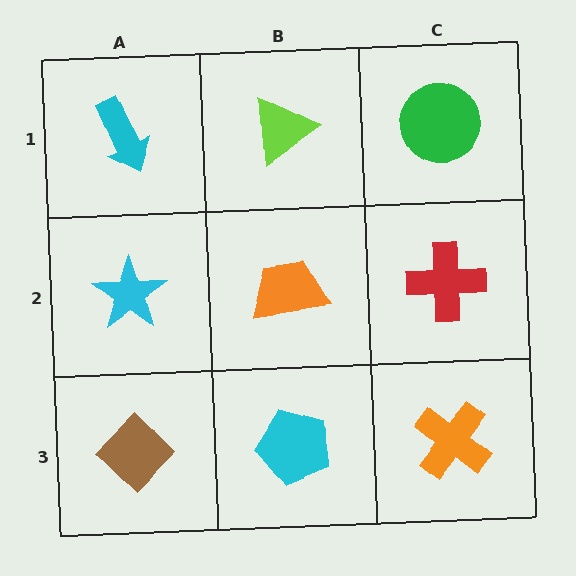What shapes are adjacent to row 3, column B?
An orange trapezoid (row 2, column B), a brown diamond (row 3, column A), an orange cross (row 3, column C).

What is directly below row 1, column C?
A red cross.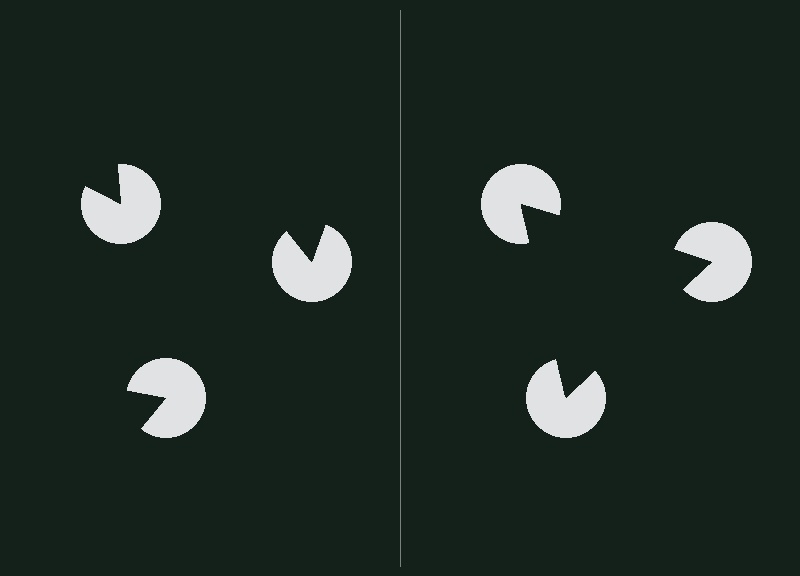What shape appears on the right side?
An illusory triangle.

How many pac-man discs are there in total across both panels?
6 — 3 on each side.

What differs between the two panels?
The pac-man discs are positioned identically on both sides; only the wedge orientations differ. On the right they align to a triangle; on the left they are misaligned.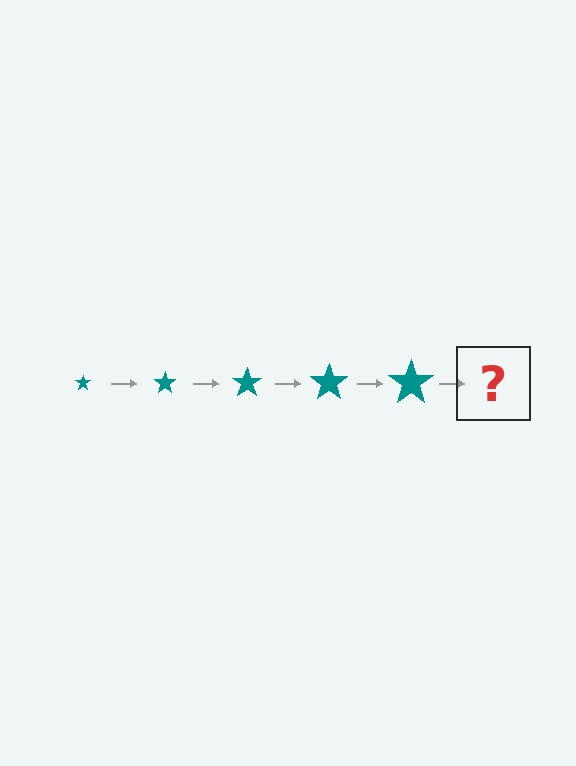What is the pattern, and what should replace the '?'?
The pattern is that the star gets progressively larger each step. The '?' should be a teal star, larger than the previous one.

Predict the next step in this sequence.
The next step is a teal star, larger than the previous one.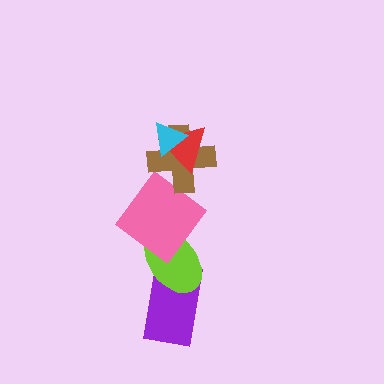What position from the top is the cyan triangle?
The cyan triangle is 1st from the top.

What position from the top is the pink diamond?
The pink diamond is 4th from the top.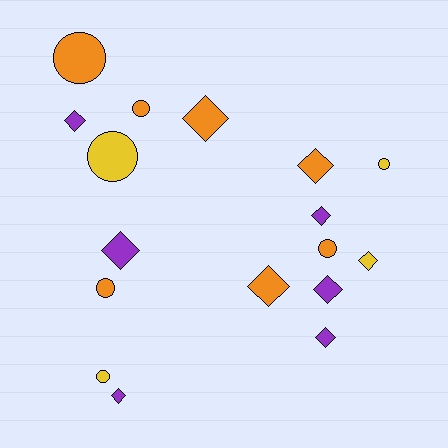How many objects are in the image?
There are 17 objects.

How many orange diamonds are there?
There are 3 orange diamonds.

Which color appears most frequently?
Orange, with 7 objects.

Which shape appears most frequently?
Diamond, with 10 objects.